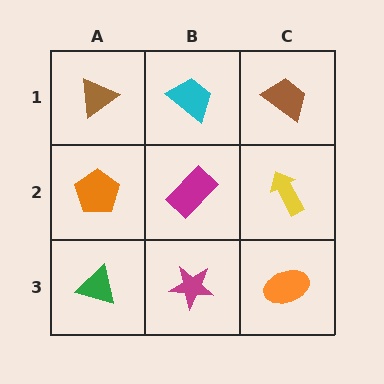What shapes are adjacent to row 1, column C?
A yellow arrow (row 2, column C), a cyan trapezoid (row 1, column B).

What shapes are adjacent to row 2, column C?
A brown trapezoid (row 1, column C), an orange ellipse (row 3, column C), a magenta rectangle (row 2, column B).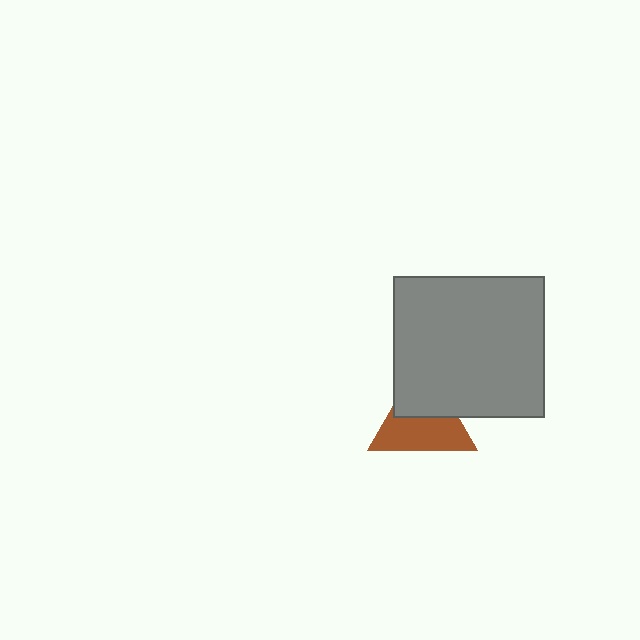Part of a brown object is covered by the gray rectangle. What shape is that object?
It is a triangle.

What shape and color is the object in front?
The object in front is a gray rectangle.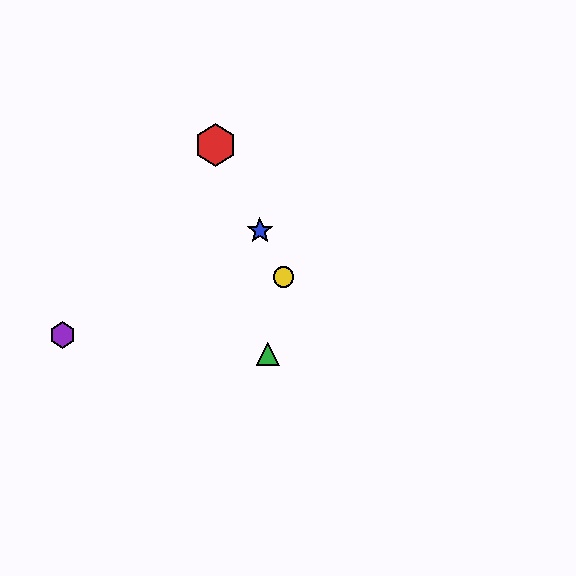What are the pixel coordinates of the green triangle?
The green triangle is at (268, 354).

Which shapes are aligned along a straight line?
The red hexagon, the blue star, the yellow circle are aligned along a straight line.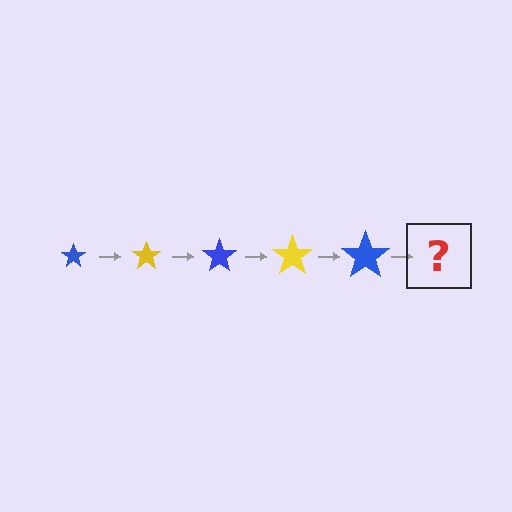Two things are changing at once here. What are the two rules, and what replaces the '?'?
The two rules are that the star grows larger each step and the color cycles through blue and yellow. The '?' should be a yellow star, larger than the previous one.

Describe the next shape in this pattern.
It should be a yellow star, larger than the previous one.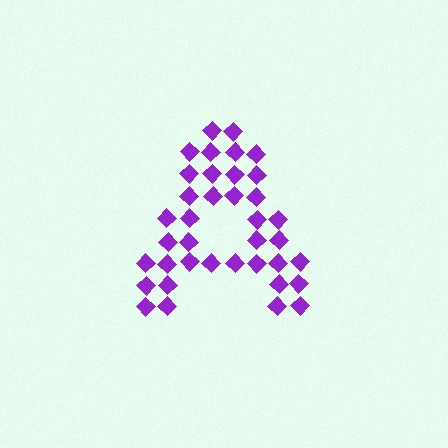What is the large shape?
The large shape is the letter A.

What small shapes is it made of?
It is made of small diamonds.